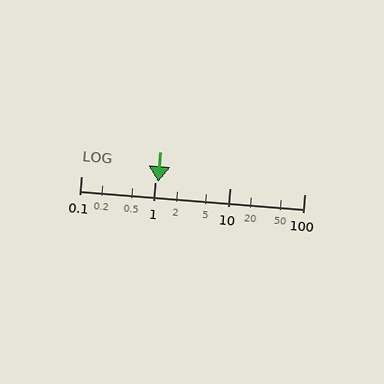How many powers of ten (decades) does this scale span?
The scale spans 3 decades, from 0.1 to 100.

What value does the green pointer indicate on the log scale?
The pointer indicates approximately 1.1.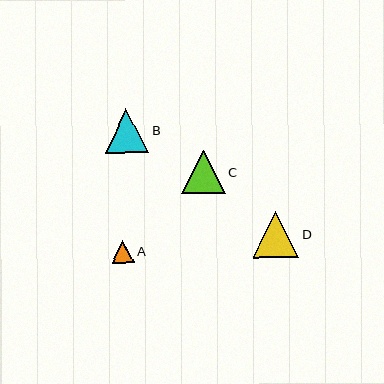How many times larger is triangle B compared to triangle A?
Triangle B is approximately 2.0 times the size of triangle A.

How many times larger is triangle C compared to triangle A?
Triangle C is approximately 1.9 times the size of triangle A.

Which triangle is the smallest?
Triangle A is the smallest with a size of approximately 22 pixels.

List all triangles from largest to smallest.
From largest to smallest: D, B, C, A.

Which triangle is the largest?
Triangle D is the largest with a size of approximately 46 pixels.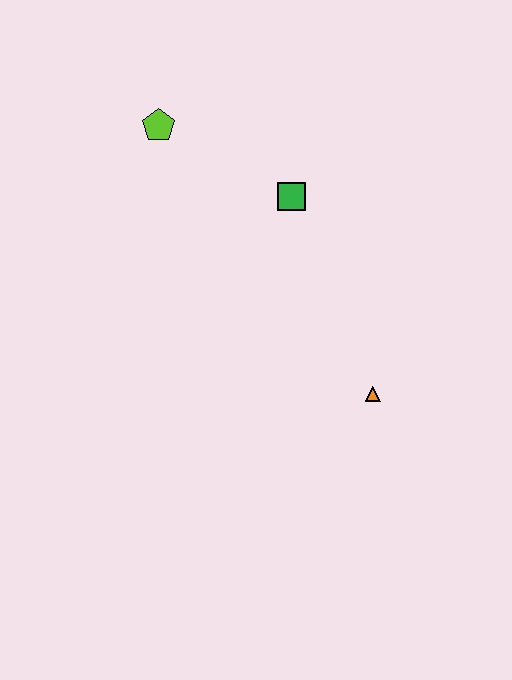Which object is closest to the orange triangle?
The green square is closest to the orange triangle.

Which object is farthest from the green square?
The orange triangle is farthest from the green square.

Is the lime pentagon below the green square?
No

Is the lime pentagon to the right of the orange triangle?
No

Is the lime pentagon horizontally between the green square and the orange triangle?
No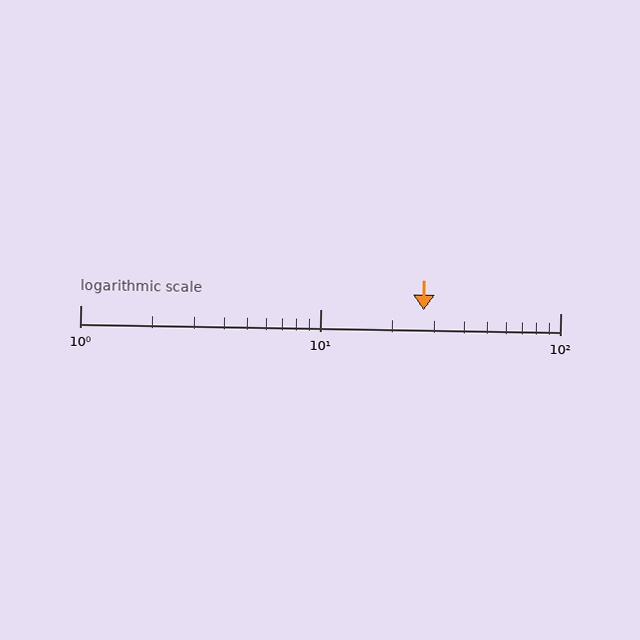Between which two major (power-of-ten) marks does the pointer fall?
The pointer is between 10 and 100.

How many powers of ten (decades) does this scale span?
The scale spans 2 decades, from 1 to 100.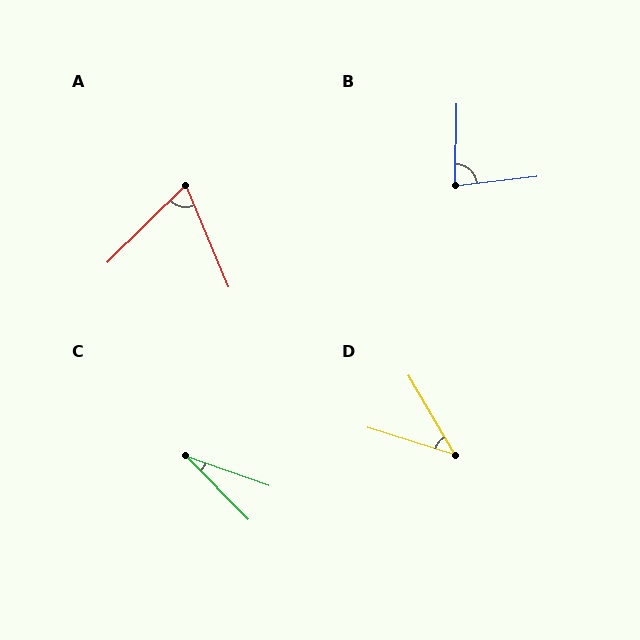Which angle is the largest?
B, at approximately 83 degrees.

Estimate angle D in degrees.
Approximately 42 degrees.